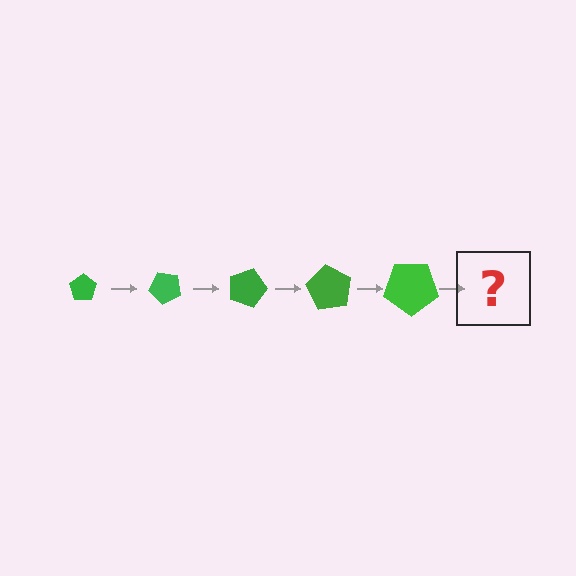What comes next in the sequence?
The next element should be a pentagon, larger than the previous one and rotated 225 degrees from the start.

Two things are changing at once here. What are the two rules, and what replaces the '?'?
The two rules are that the pentagon grows larger each step and it rotates 45 degrees each step. The '?' should be a pentagon, larger than the previous one and rotated 225 degrees from the start.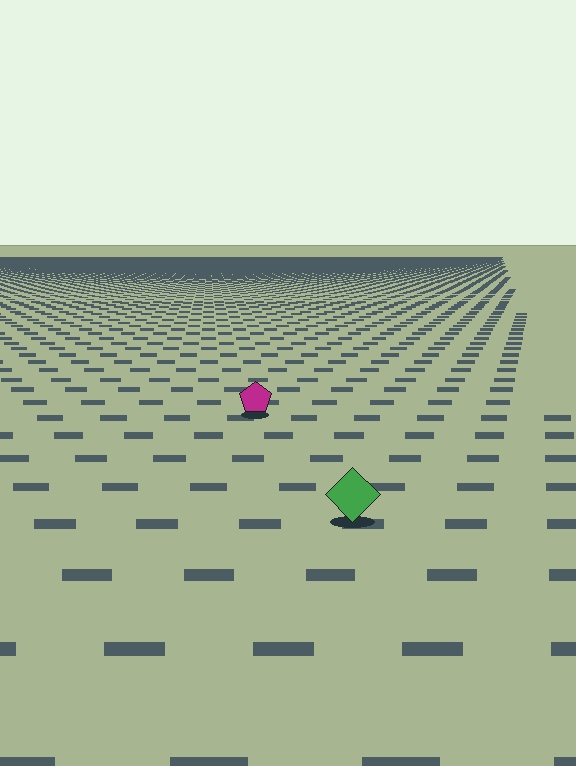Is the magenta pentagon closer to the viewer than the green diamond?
No. The green diamond is closer — you can tell from the texture gradient: the ground texture is coarser near it.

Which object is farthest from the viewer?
The magenta pentagon is farthest from the viewer. It appears smaller and the ground texture around it is denser.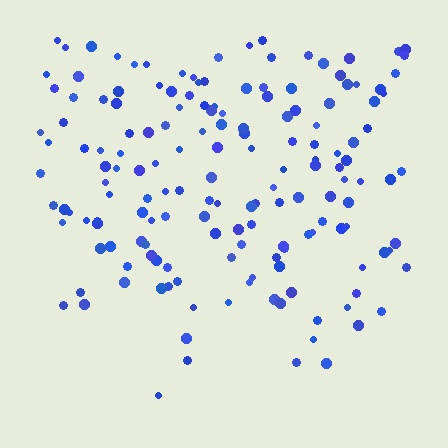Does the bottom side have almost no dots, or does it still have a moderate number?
Still a moderate number, just noticeably fewer than the top.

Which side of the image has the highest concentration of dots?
The top.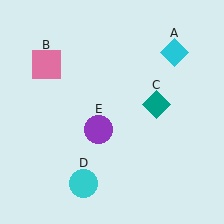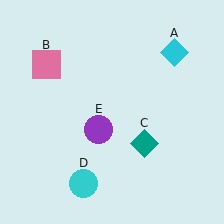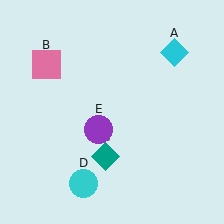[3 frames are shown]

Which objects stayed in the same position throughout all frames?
Cyan diamond (object A) and pink square (object B) and cyan circle (object D) and purple circle (object E) remained stationary.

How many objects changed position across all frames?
1 object changed position: teal diamond (object C).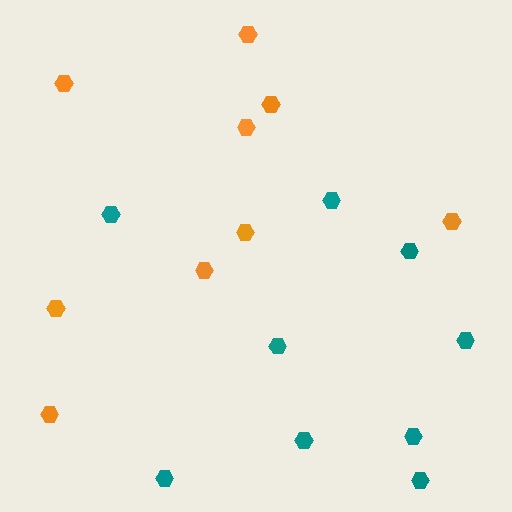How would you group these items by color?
There are 2 groups: one group of orange hexagons (9) and one group of teal hexagons (9).